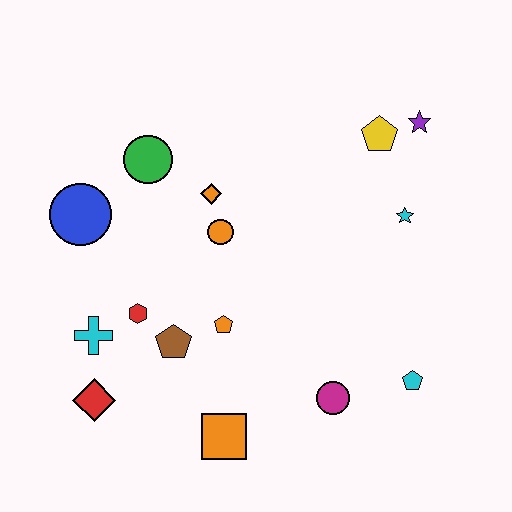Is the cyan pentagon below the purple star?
Yes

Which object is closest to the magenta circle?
The cyan pentagon is closest to the magenta circle.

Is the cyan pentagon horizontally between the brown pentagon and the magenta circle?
No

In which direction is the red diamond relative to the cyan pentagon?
The red diamond is to the left of the cyan pentagon.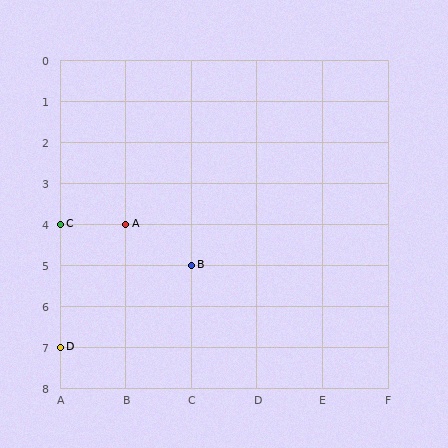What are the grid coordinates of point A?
Point A is at grid coordinates (B, 4).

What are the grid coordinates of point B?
Point B is at grid coordinates (C, 5).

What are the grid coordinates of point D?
Point D is at grid coordinates (A, 7).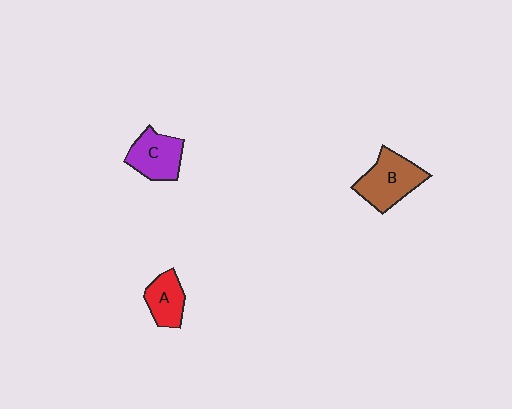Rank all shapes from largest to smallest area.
From largest to smallest: B (brown), C (purple), A (red).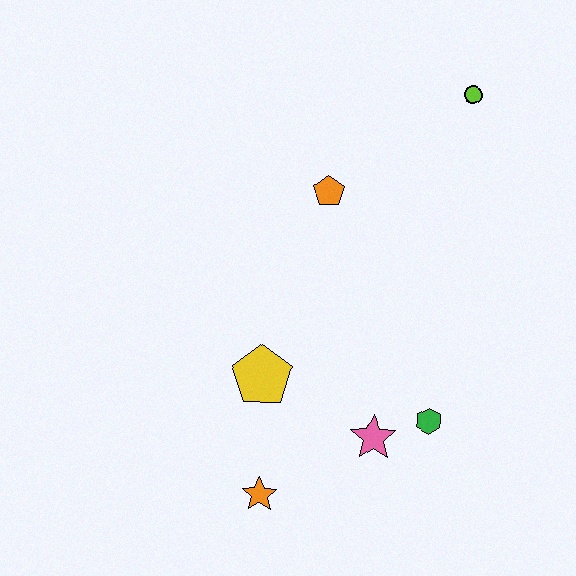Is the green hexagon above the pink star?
Yes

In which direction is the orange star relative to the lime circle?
The orange star is below the lime circle.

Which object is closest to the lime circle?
The orange pentagon is closest to the lime circle.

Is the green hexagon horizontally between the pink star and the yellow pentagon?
No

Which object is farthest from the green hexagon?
The lime circle is farthest from the green hexagon.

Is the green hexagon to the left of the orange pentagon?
No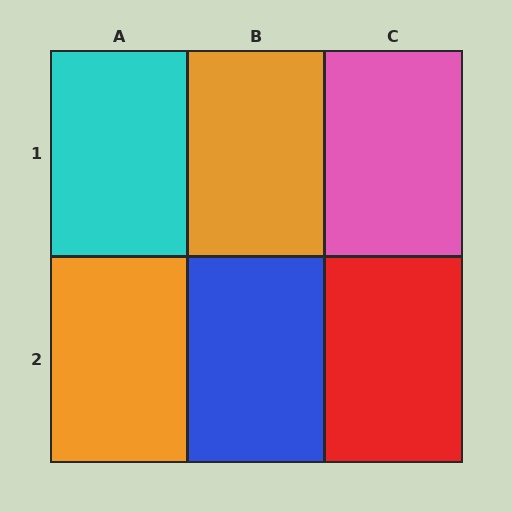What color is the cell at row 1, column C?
Pink.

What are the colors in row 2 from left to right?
Orange, blue, red.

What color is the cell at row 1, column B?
Orange.